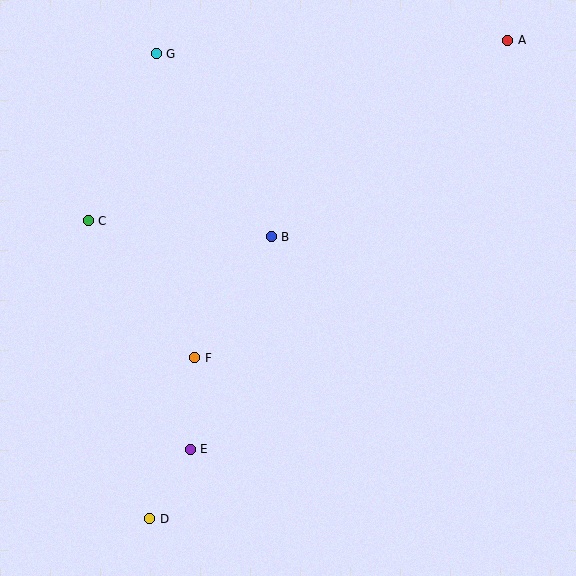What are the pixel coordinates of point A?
Point A is at (508, 40).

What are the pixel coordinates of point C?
Point C is at (88, 221).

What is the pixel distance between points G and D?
The distance between G and D is 465 pixels.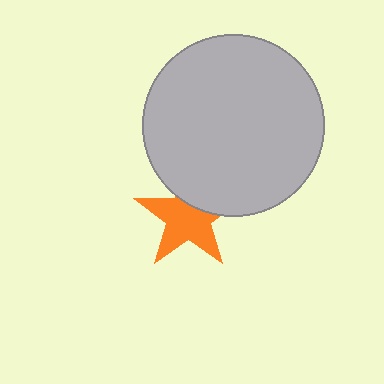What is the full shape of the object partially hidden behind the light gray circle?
The partially hidden object is an orange star.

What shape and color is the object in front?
The object in front is a light gray circle.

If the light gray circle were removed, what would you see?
You would see the complete orange star.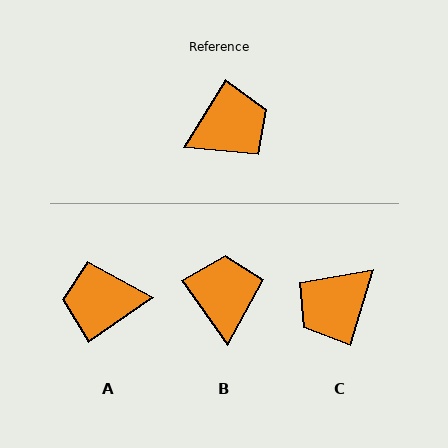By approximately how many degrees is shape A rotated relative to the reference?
Approximately 156 degrees counter-clockwise.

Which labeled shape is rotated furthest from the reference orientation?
C, about 165 degrees away.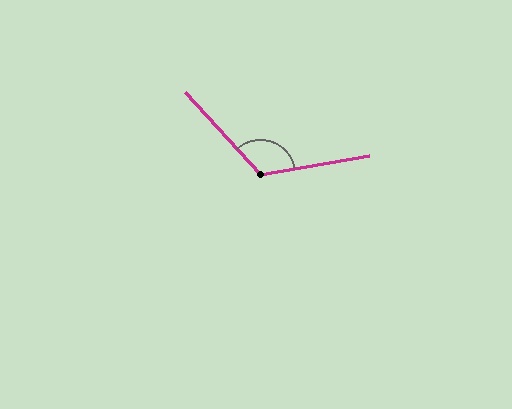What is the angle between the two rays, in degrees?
Approximately 123 degrees.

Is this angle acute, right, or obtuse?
It is obtuse.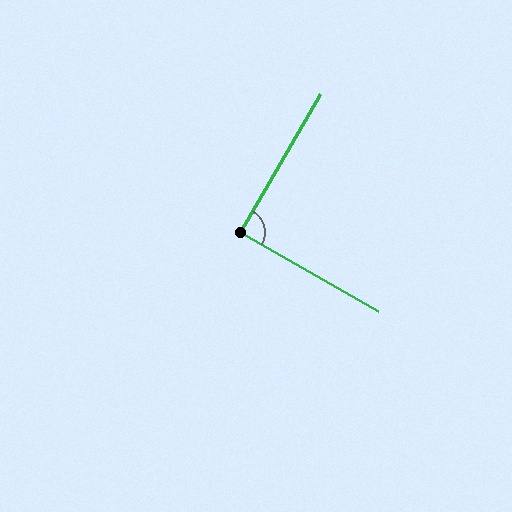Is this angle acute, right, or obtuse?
It is approximately a right angle.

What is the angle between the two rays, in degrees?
Approximately 90 degrees.